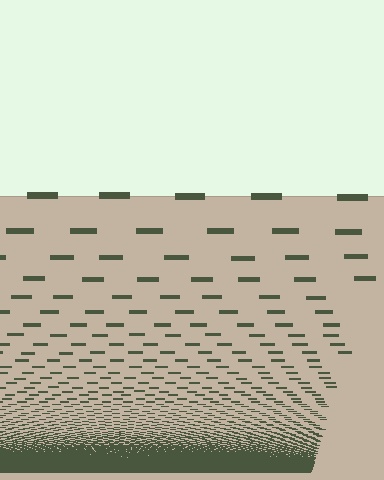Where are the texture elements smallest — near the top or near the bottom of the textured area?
Near the bottom.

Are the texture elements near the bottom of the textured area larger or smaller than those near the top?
Smaller. The gradient is inverted — elements near the bottom are smaller and denser.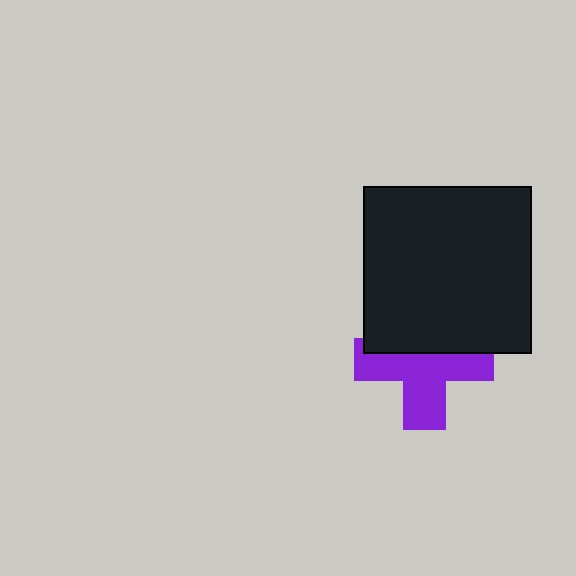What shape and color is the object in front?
The object in front is a black square.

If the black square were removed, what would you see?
You would see the complete purple cross.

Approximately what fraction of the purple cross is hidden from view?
Roughly 40% of the purple cross is hidden behind the black square.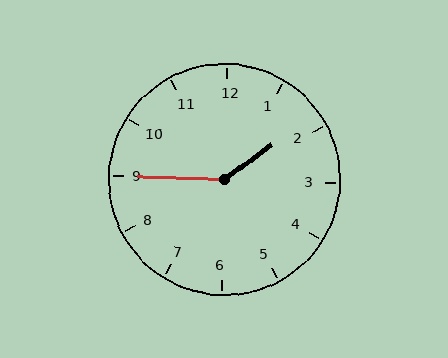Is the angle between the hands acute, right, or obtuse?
It is obtuse.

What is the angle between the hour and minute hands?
Approximately 142 degrees.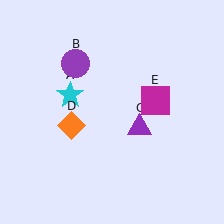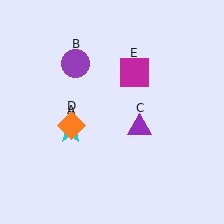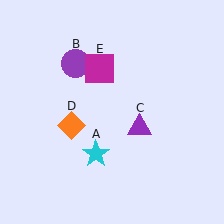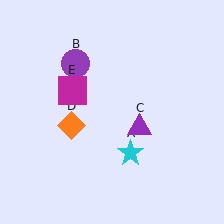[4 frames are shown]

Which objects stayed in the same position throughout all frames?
Purple circle (object B) and purple triangle (object C) and orange diamond (object D) remained stationary.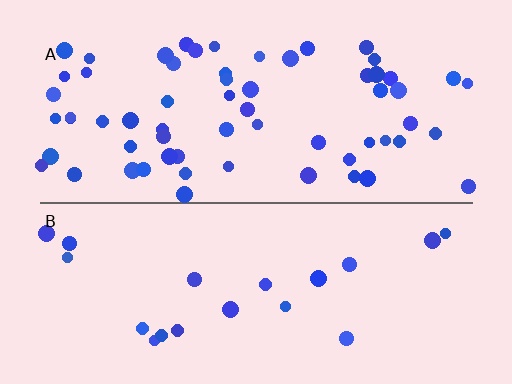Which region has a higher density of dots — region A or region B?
A (the top).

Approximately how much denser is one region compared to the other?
Approximately 3.2× — region A over region B.